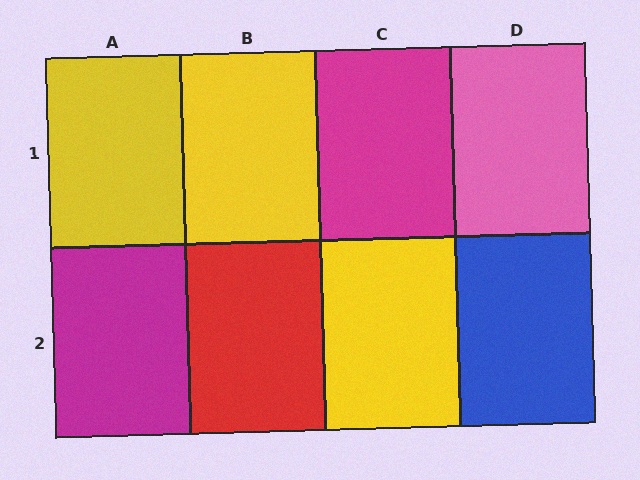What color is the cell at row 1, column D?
Pink.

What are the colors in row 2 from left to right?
Magenta, red, yellow, blue.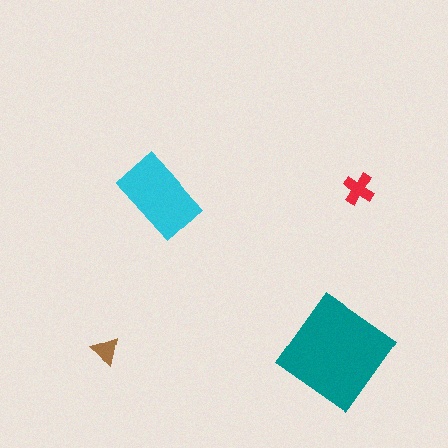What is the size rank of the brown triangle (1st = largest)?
4th.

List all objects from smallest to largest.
The brown triangle, the red cross, the cyan rectangle, the teal diamond.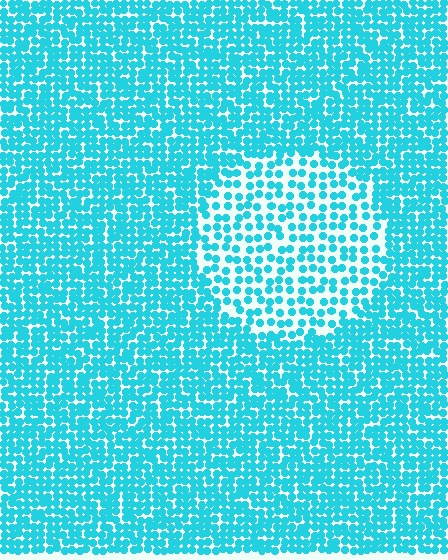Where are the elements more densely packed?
The elements are more densely packed outside the circle boundary.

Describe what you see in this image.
The image contains small cyan elements arranged at two different densities. A circle-shaped region is visible where the elements are less densely packed than the surrounding area.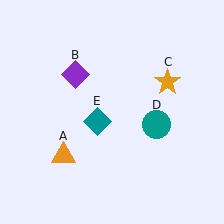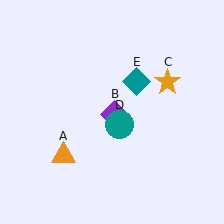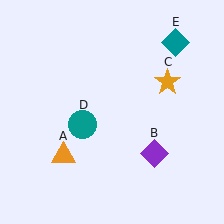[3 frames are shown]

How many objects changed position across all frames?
3 objects changed position: purple diamond (object B), teal circle (object D), teal diamond (object E).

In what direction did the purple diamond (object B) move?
The purple diamond (object B) moved down and to the right.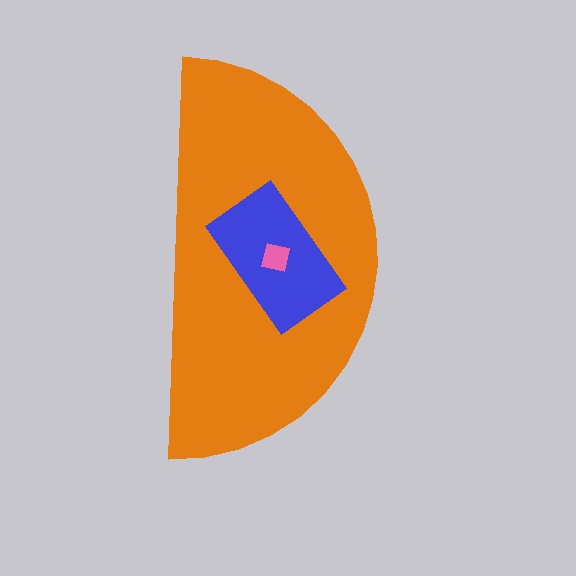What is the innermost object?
The pink square.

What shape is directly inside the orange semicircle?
The blue rectangle.